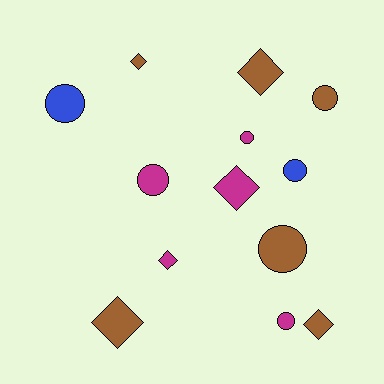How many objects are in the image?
There are 13 objects.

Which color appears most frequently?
Brown, with 6 objects.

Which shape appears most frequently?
Circle, with 7 objects.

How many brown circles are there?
There are 2 brown circles.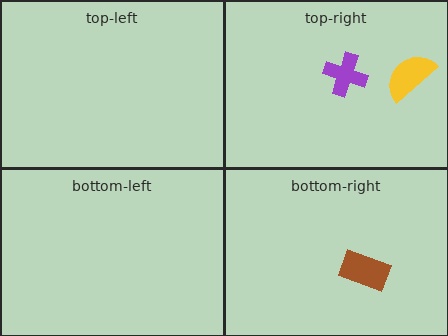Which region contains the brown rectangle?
The bottom-right region.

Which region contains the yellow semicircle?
The top-right region.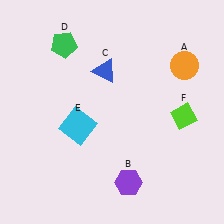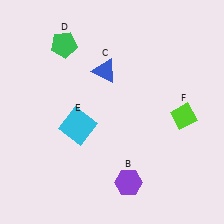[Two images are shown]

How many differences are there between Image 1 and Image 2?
There is 1 difference between the two images.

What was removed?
The orange circle (A) was removed in Image 2.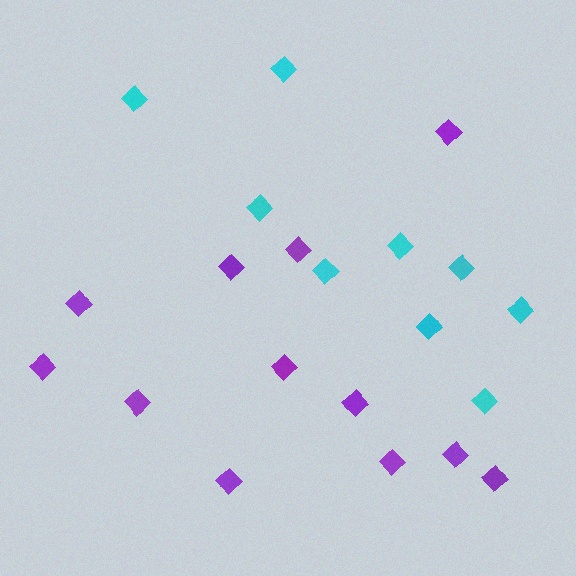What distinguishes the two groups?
There are 2 groups: one group of cyan diamonds (9) and one group of purple diamonds (12).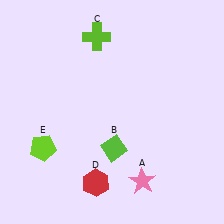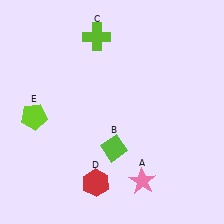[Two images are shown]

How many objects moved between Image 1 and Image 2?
1 object moved between the two images.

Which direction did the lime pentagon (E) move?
The lime pentagon (E) moved up.